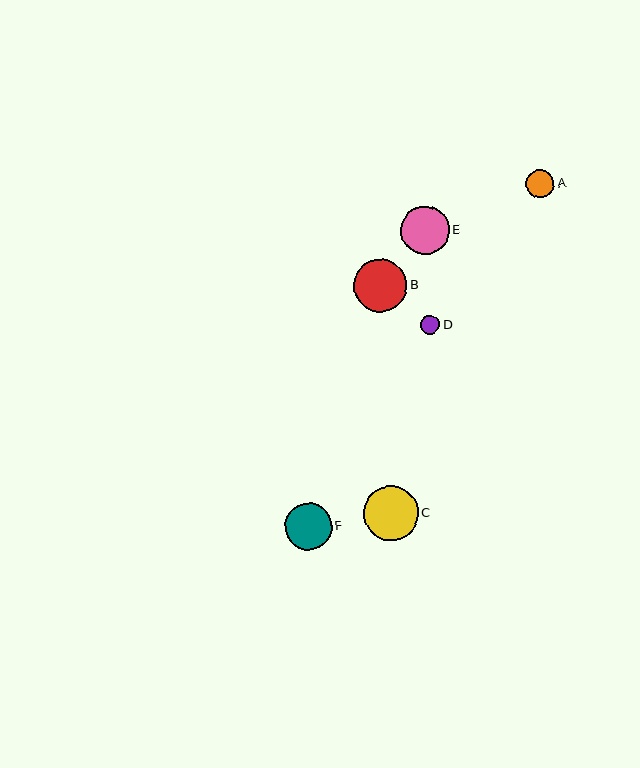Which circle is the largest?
Circle C is the largest with a size of approximately 55 pixels.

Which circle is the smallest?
Circle D is the smallest with a size of approximately 19 pixels.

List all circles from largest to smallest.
From largest to smallest: C, B, E, F, A, D.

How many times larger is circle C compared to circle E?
Circle C is approximately 1.1 times the size of circle E.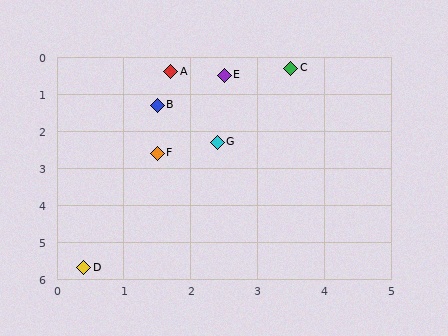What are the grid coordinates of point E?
Point E is at approximately (2.5, 0.5).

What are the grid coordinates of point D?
Point D is at approximately (0.4, 5.7).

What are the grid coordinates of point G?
Point G is at approximately (2.4, 2.3).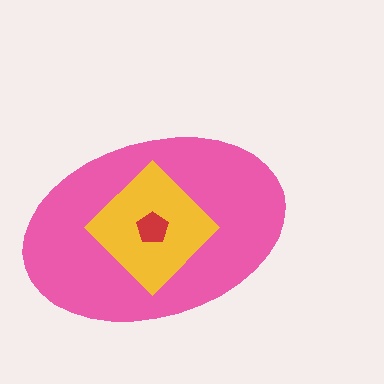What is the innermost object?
The red pentagon.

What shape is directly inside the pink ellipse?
The yellow diamond.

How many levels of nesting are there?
3.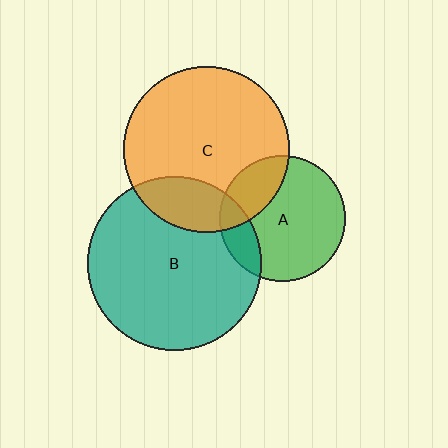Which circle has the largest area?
Circle B (teal).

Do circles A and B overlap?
Yes.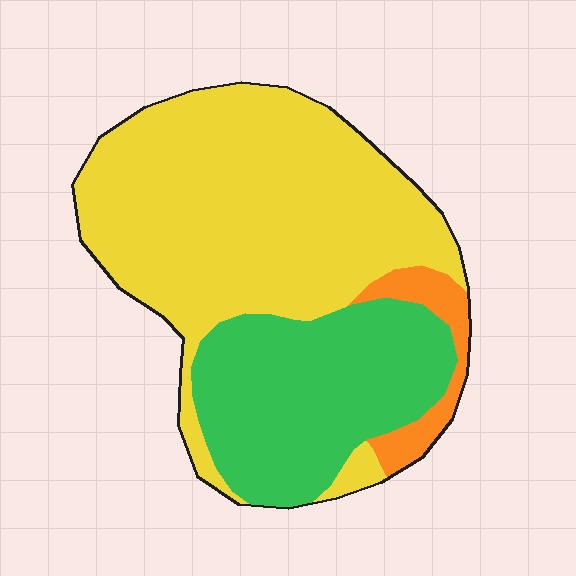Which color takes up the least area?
Orange, at roughly 5%.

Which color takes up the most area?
Yellow, at roughly 60%.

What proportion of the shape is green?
Green takes up about one third (1/3) of the shape.